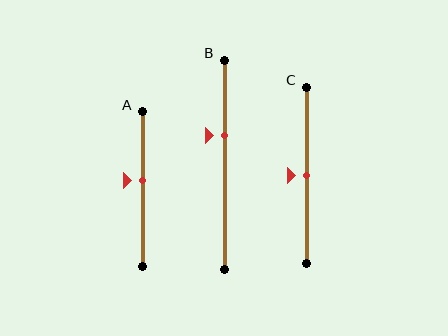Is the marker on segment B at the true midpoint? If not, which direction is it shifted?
No, the marker on segment B is shifted upward by about 14% of the segment length.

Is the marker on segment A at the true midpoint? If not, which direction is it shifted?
No, the marker on segment A is shifted upward by about 6% of the segment length.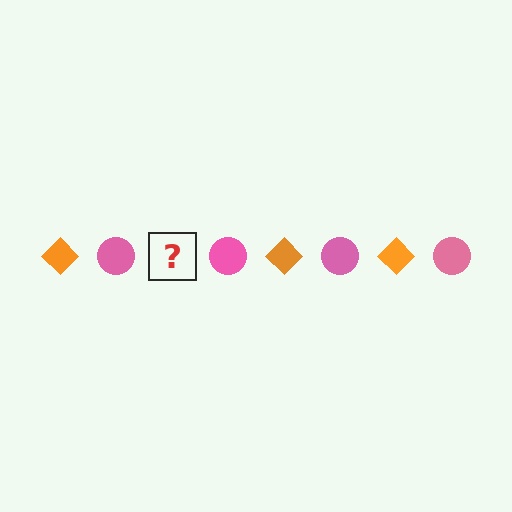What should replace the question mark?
The question mark should be replaced with an orange diamond.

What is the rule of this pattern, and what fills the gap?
The rule is that the pattern alternates between orange diamond and pink circle. The gap should be filled with an orange diamond.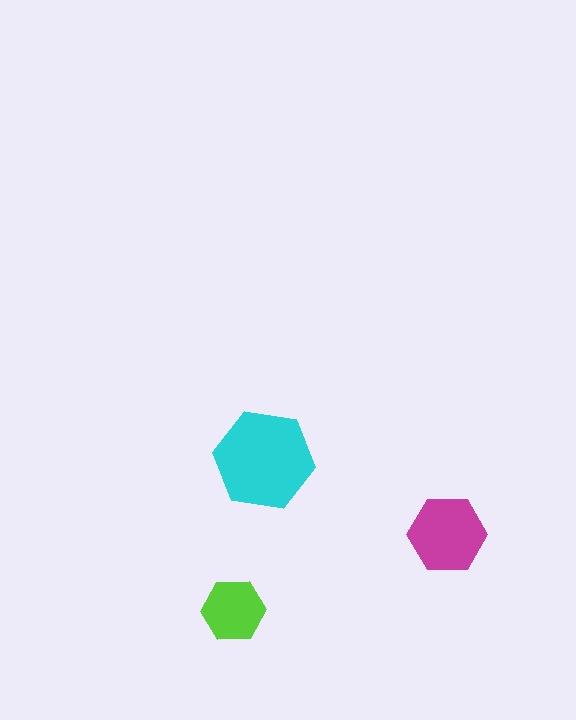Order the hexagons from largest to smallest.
the cyan one, the magenta one, the lime one.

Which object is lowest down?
The lime hexagon is bottommost.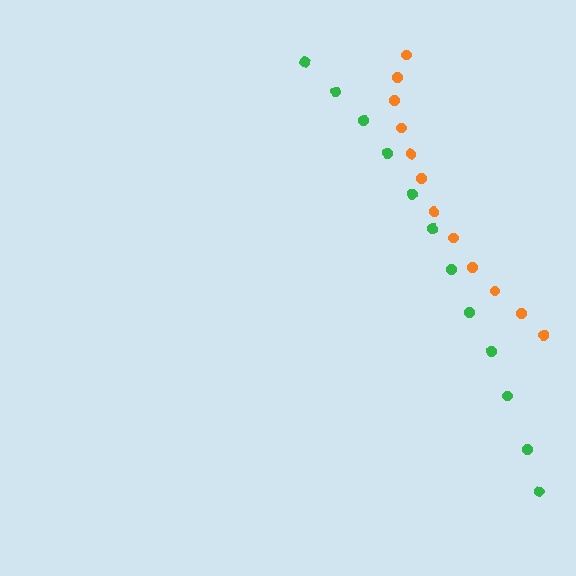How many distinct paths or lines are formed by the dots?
There are 2 distinct paths.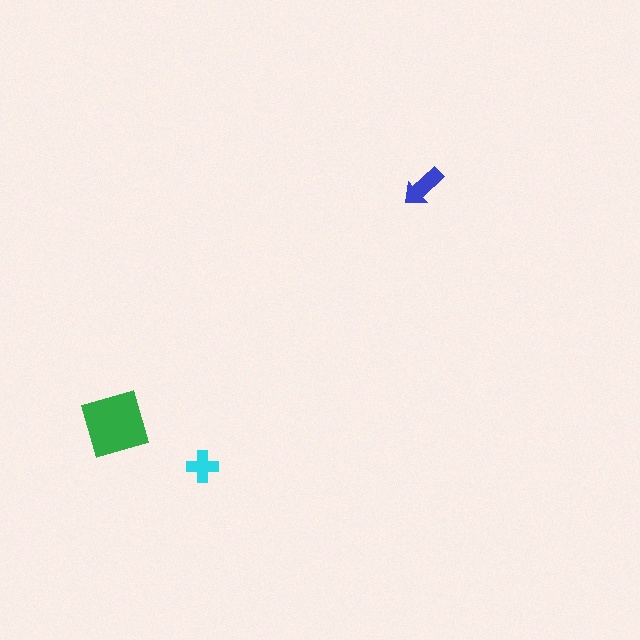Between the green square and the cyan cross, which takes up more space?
The green square.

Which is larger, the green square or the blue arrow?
The green square.